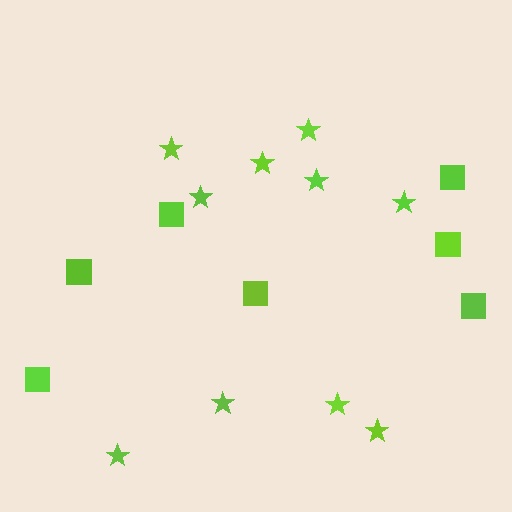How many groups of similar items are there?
There are 2 groups: one group of squares (7) and one group of stars (10).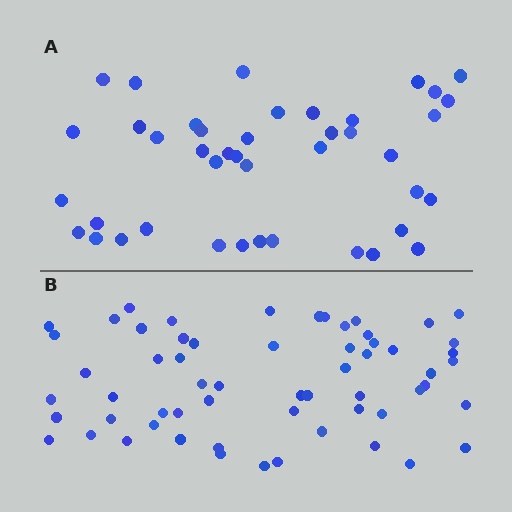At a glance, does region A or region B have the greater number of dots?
Region B (the bottom region) has more dots.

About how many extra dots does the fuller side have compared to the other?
Region B has approximately 20 more dots than region A.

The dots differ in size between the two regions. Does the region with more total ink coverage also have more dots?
No. Region A has more total ink coverage because its dots are larger, but region B actually contains more individual dots. Total area can be misleading — the number of items is what matters here.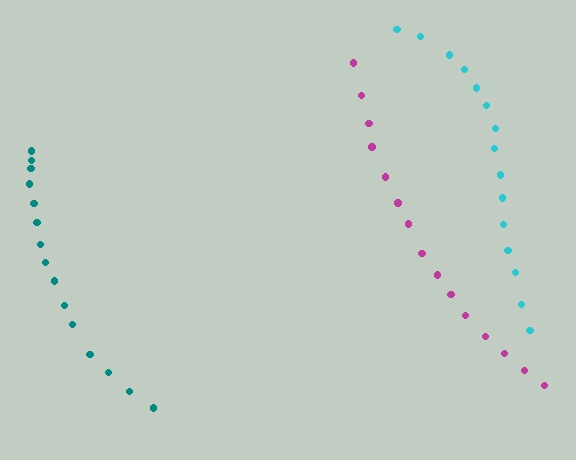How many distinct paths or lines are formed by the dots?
There are 3 distinct paths.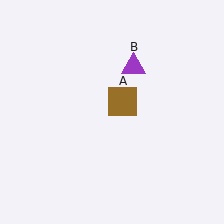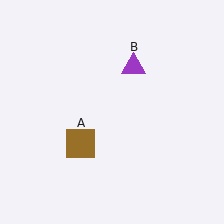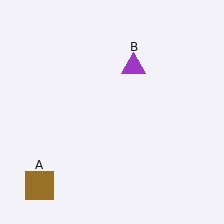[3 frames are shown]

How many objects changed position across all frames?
1 object changed position: brown square (object A).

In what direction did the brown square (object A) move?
The brown square (object A) moved down and to the left.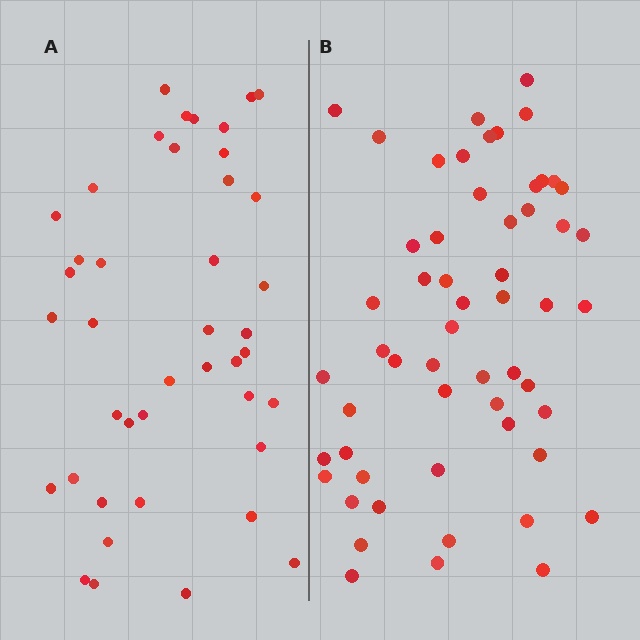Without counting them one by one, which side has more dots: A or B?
Region B (the right region) has more dots.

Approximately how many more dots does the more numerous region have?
Region B has approximately 15 more dots than region A.